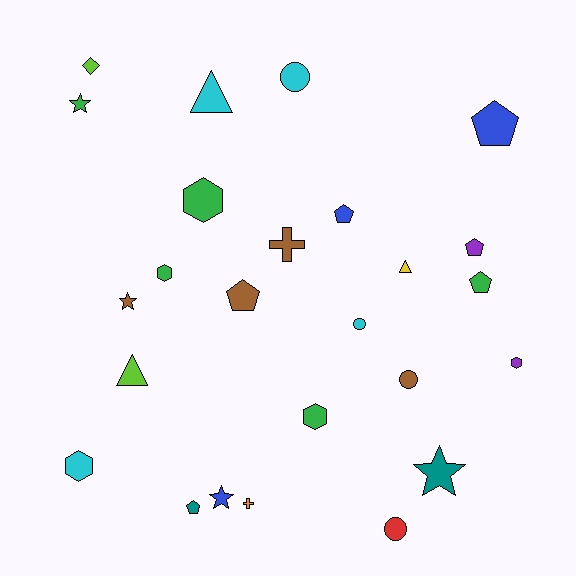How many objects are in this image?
There are 25 objects.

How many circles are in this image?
There are 4 circles.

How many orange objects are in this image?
There is 1 orange object.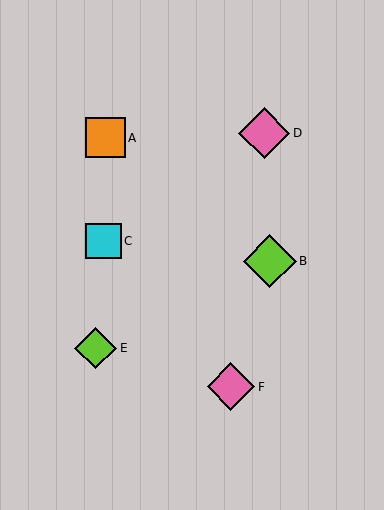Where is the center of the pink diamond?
The center of the pink diamond is at (264, 133).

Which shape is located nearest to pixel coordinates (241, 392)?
The pink diamond (labeled F) at (231, 387) is nearest to that location.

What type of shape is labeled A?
Shape A is an orange square.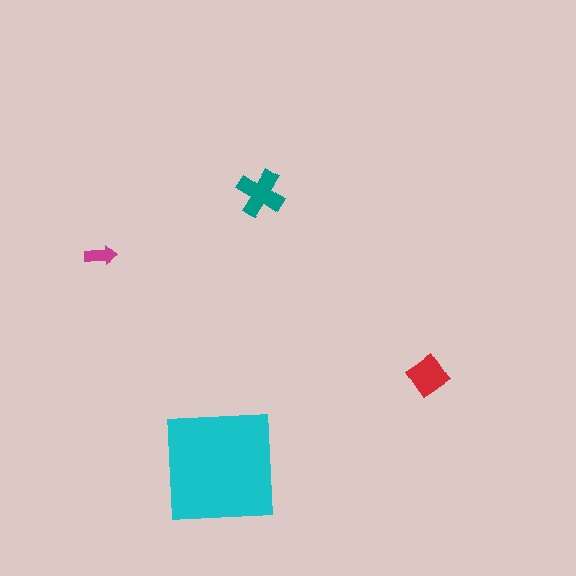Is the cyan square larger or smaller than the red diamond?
Larger.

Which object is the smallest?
The magenta arrow.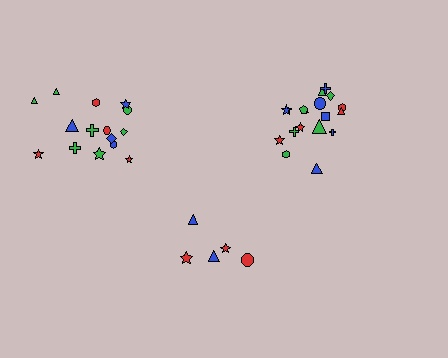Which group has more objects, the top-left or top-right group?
The top-right group.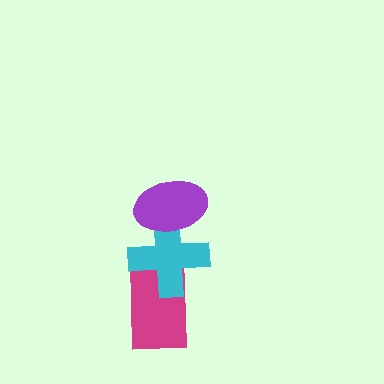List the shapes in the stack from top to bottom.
From top to bottom: the purple ellipse, the cyan cross, the magenta rectangle.